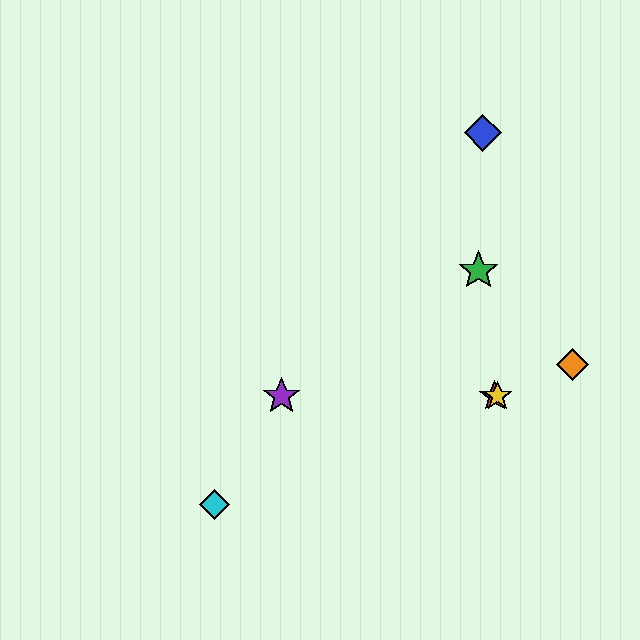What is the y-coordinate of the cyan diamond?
The cyan diamond is at y≈505.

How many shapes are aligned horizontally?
3 shapes (the red star, the yellow star, the purple star) are aligned horizontally.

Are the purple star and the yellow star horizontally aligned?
Yes, both are at y≈396.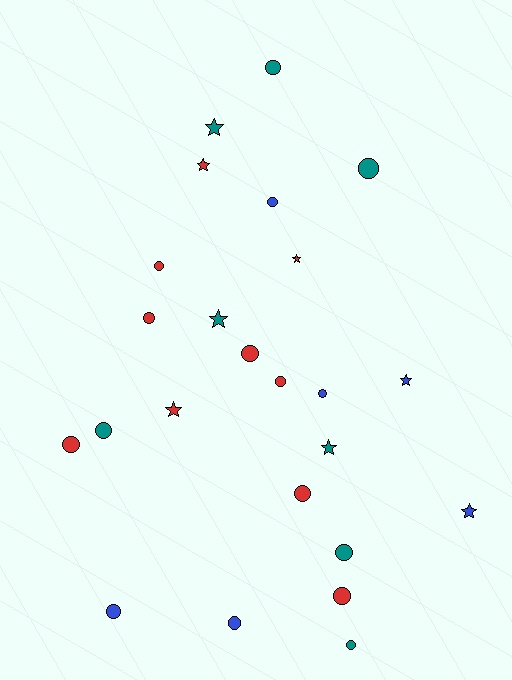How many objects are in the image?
There are 24 objects.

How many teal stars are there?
There are 3 teal stars.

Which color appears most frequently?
Red, with 10 objects.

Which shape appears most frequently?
Circle, with 16 objects.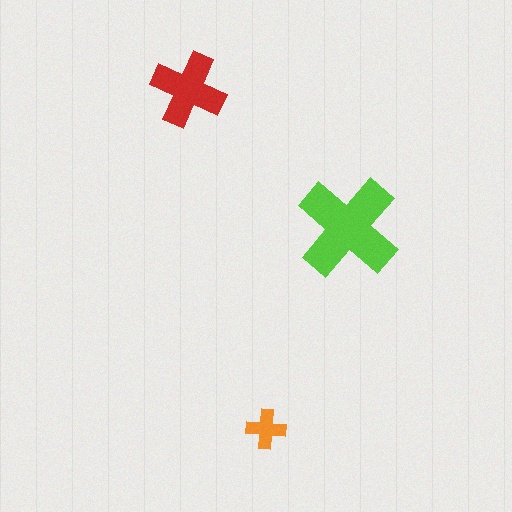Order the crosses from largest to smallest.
the lime one, the red one, the orange one.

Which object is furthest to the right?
The lime cross is rightmost.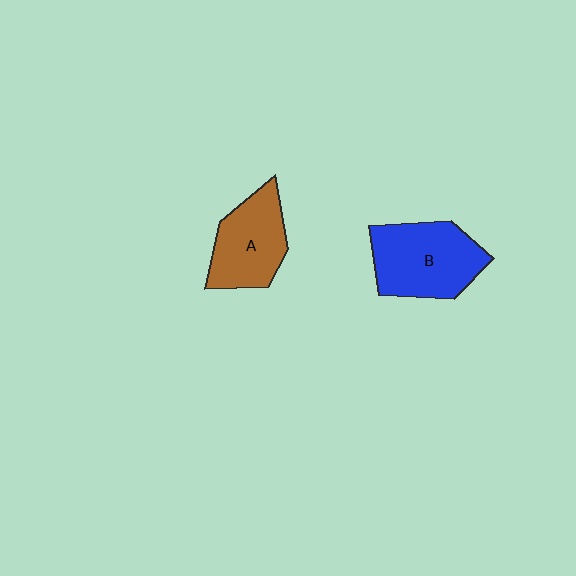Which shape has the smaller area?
Shape A (brown).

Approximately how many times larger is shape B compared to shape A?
Approximately 1.2 times.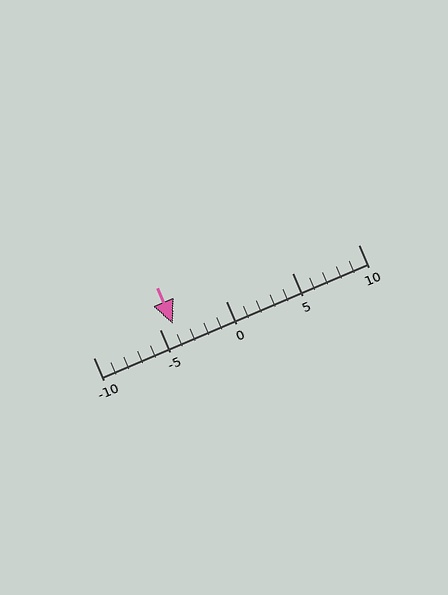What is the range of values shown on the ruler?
The ruler shows values from -10 to 10.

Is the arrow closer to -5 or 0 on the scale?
The arrow is closer to -5.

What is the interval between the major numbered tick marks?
The major tick marks are spaced 5 units apart.